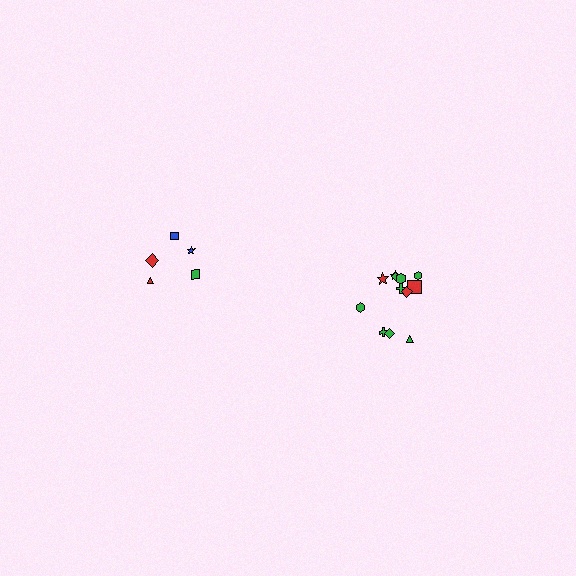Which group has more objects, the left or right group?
The right group.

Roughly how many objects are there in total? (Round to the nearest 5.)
Roughly 15 objects in total.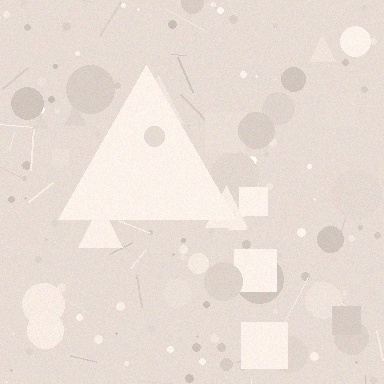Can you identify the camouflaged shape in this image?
The camouflaged shape is a triangle.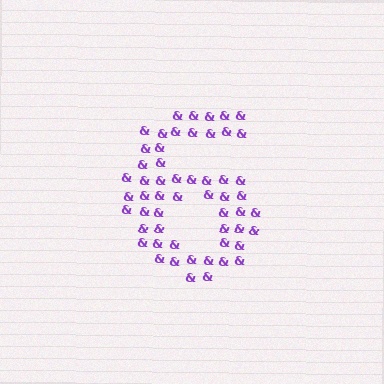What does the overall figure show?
The overall figure shows the digit 6.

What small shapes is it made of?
It is made of small ampersands.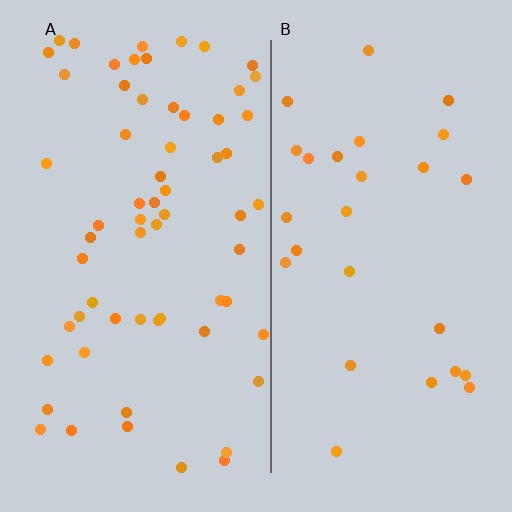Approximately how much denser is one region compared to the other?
Approximately 2.3× — region A over region B.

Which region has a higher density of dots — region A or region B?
A (the left).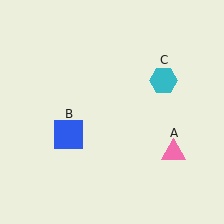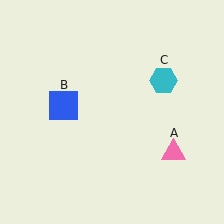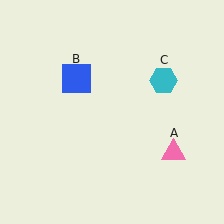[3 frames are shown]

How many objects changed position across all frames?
1 object changed position: blue square (object B).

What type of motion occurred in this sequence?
The blue square (object B) rotated clockwise around the center of the scene.